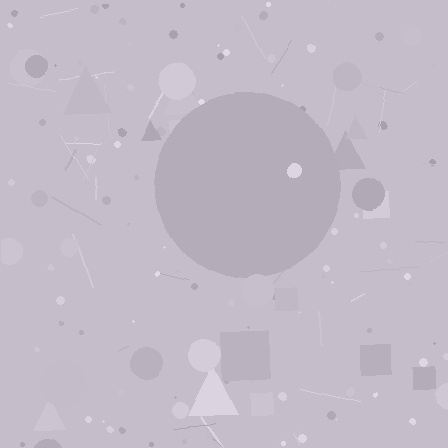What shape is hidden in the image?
A circle is hidden in the image.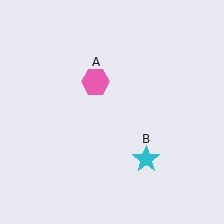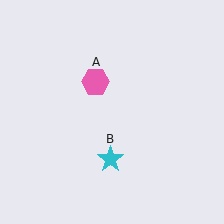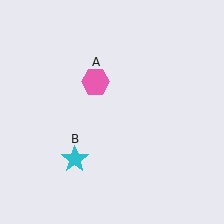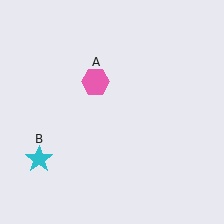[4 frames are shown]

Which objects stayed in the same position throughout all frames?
Pink hexagon (object A) remained stationary.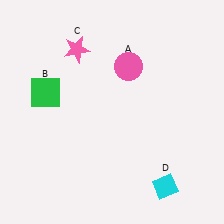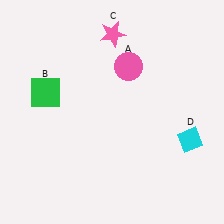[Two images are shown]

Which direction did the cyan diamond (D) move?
The cyan diamond (D) moved up.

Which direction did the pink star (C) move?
The pink star (C) moved right.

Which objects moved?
The objects that moved are: the pink star (C), the cyan diamond (D).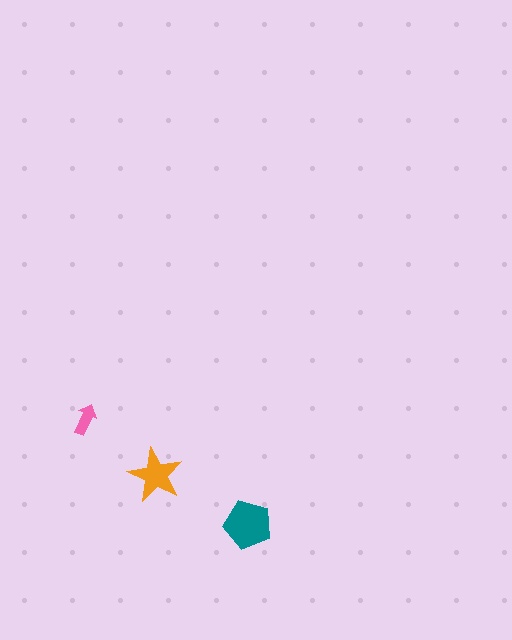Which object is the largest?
The teal pentagon.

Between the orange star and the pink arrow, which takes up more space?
The orange star.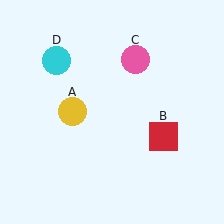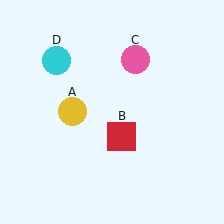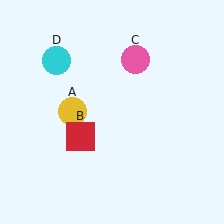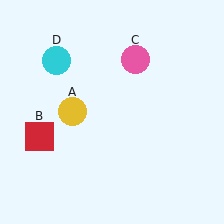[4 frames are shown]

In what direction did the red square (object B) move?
The red square (object B) moved left.